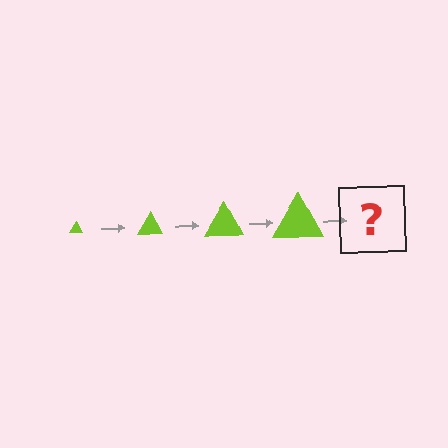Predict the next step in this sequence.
The next step is a lime triangle, larger than the previous one.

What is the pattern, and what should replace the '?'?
The pattern is that the triangle gets progressively larger each step. The '?' should be a lime triangle, larger than the previous one.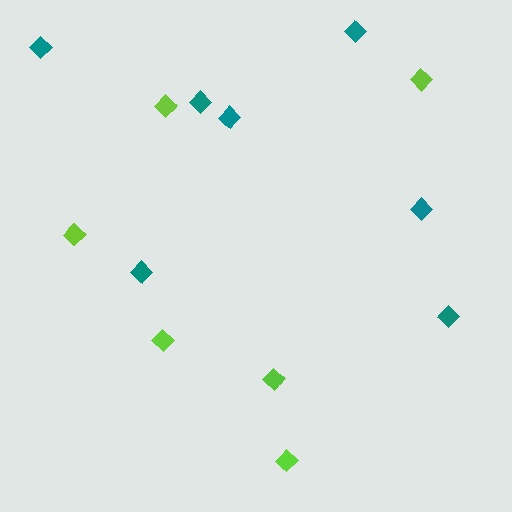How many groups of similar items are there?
There are 2 groups: one group of teal diamonds (7) and one group of lime diamonds (6).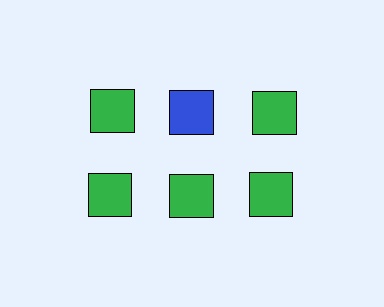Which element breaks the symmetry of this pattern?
The blue square in the top row, second from left column breaks the symmetry. All other shapes are green squares.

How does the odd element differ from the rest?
It has a different color: blue instead of green.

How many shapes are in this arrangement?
There are 6 shapes arranged in a grid pattern.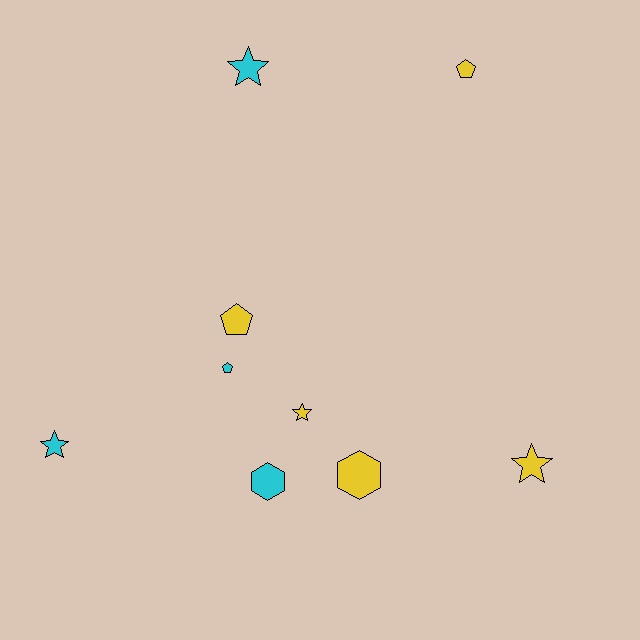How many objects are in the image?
There are 9 objects.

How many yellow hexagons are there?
There is 1 yellow hexagon.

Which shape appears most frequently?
Star, with 4 objects.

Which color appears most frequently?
Yellow, with 5 objects.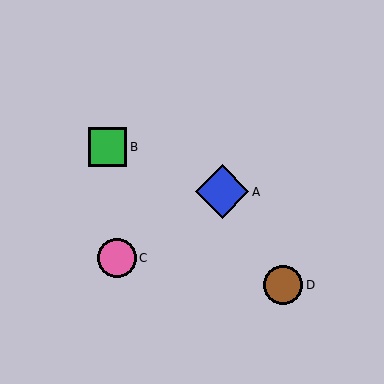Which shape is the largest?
The blue diamond (labeled A) is the largest.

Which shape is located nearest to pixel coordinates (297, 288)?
The brown circle (labeled D) at (283, 285) is nearest to that location.